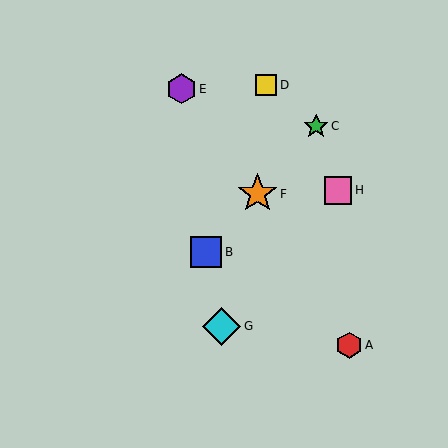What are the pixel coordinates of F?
Object F is at (257, 194).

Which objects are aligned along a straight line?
Objects B, C, F are aligned along a straight line.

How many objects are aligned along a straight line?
3 objects (B, C, F) are aligned along a straight line.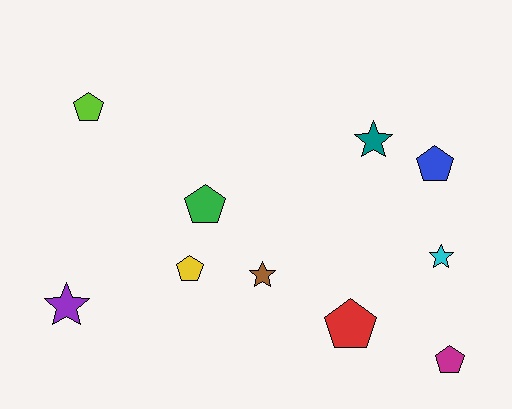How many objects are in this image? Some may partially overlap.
There are 10 objects.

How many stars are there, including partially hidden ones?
There are 4 stars.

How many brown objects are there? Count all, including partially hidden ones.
There is 1 brown object.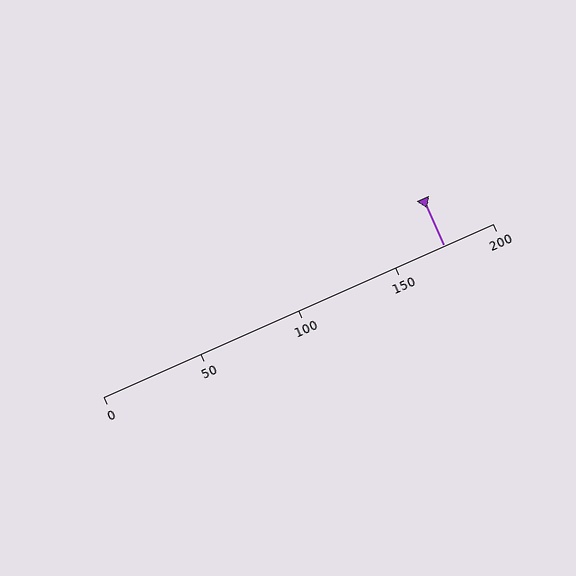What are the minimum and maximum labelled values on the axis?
The axis runs from 0 to 200.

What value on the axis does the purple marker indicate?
The marker indicates approximately 175.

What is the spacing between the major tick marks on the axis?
The major ticks are spaced 50 apart.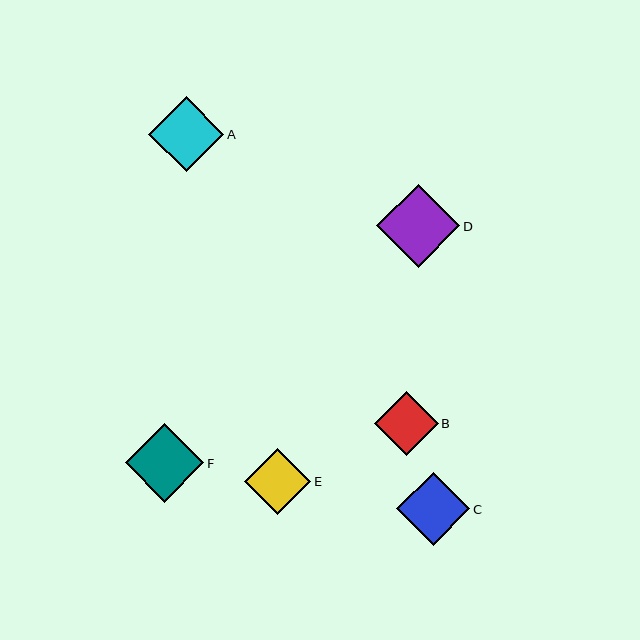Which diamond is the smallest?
Diamond B is the smallest with a size of approximately 64 pixels.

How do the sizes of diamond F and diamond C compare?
Diamond F and diamond C are approximately the same size.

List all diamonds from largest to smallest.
From largest to smallest: D, F, A, C, E, B.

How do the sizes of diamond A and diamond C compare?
Diamond A and diamond C are approximately the same size.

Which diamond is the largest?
Diamond D is the largest with a size of approximately 83 pixels.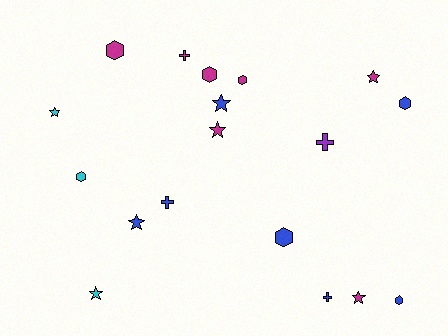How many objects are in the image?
There are 18 objects.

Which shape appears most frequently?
Star, with 7 objects.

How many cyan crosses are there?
There are no cyan crosses.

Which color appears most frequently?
Magenta, with 7 objects.